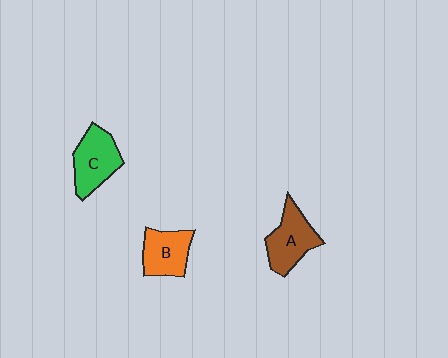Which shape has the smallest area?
Shape B (orange).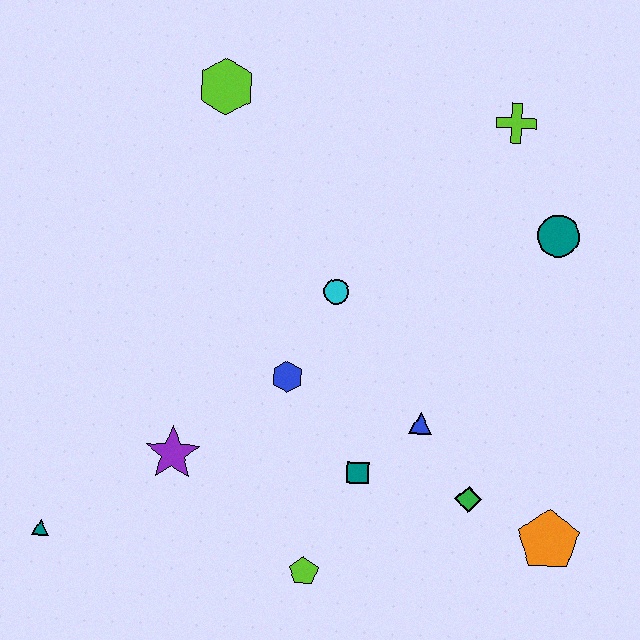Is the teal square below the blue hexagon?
Yes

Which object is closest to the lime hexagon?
The cyan circle is closest to the lime hexagon.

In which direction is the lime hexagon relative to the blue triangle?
The lime hexagon is above the blue triangle.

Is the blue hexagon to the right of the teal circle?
No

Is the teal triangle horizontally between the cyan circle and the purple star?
No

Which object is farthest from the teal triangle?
The lime cross is farthest from the teal triangle.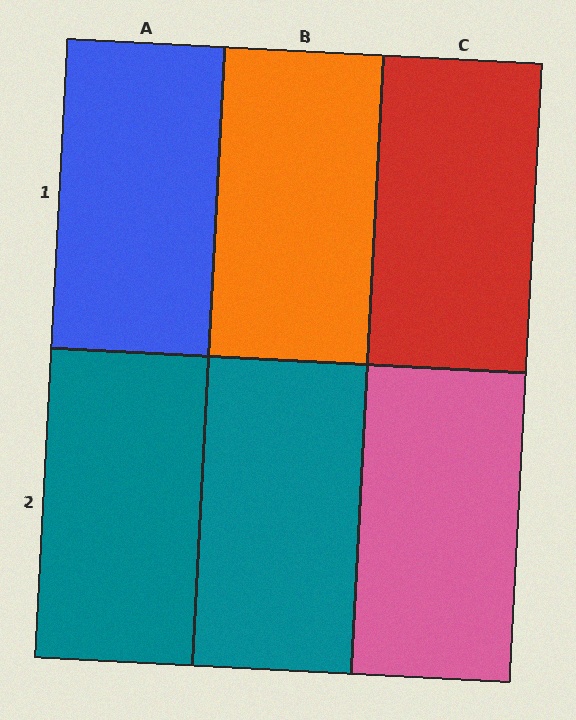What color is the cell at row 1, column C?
Red.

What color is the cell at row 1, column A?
Blue.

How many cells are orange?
1 cell is orange.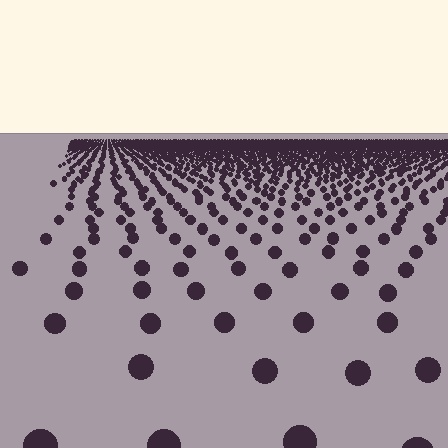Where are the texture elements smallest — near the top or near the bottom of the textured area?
Near the top.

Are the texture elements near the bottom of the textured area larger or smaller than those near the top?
Larger. Near the bottom, elements are closer to the viewer and appear at a bigger on-screen size.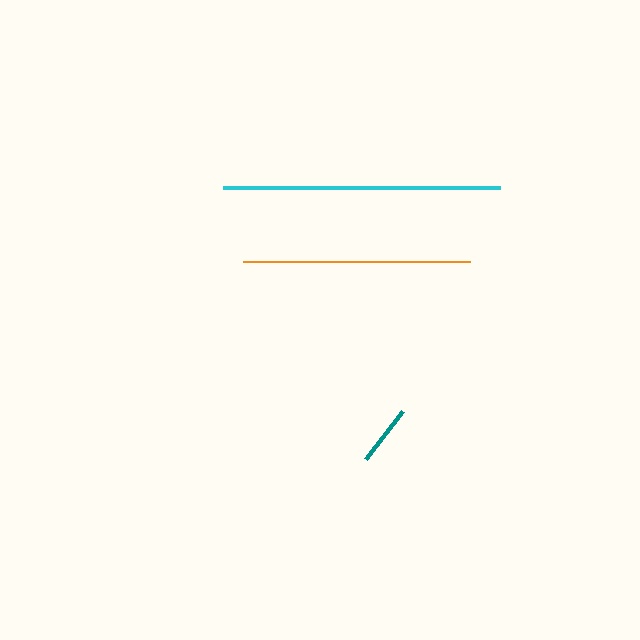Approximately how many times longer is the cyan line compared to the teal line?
The cyan line is approximately 4.6 times the length of the teal line.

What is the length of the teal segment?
The teal segment is approximately 60 pixels long.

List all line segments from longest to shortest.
From longest to shortest: cyan, orange, teal.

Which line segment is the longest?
The cyan line is the longest at approximately 277 pixels.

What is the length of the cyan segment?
The cyan segment is approximately 277 pixels long.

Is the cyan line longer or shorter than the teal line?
The cyan line is longer than the teal line.